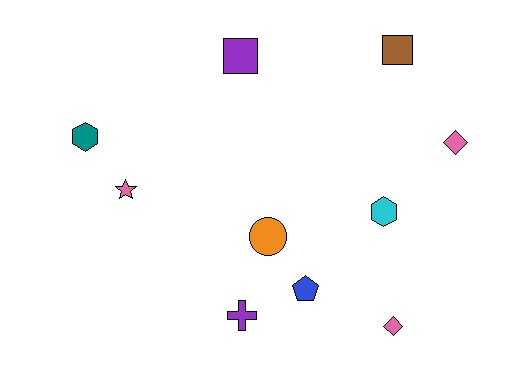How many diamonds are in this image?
There are 2 diamonds.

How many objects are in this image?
There are 10 objects.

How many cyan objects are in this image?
There is 1 cyan object.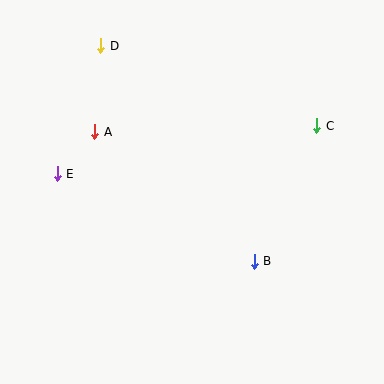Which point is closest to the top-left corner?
Point D is closest to the top-left corner.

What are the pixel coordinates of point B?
Point B is at (254, 261).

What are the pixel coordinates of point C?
Point C is at (317, 126).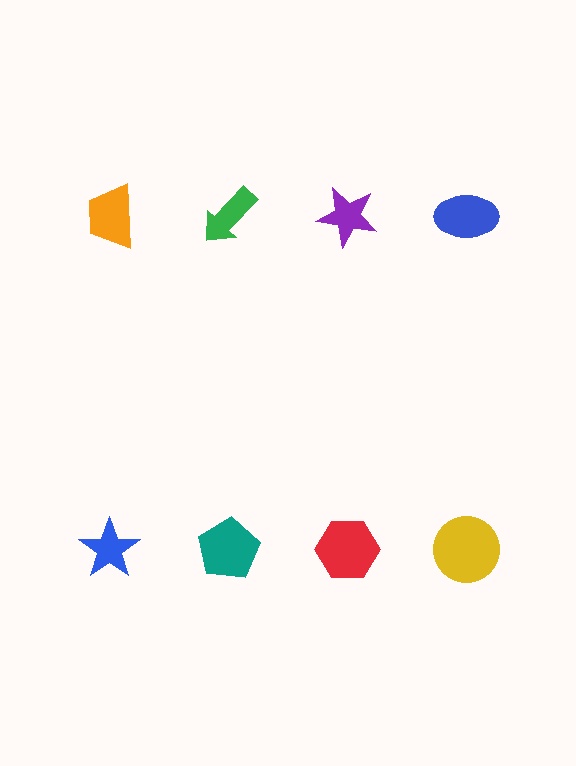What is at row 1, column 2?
A green arrow.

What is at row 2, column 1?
A blue star.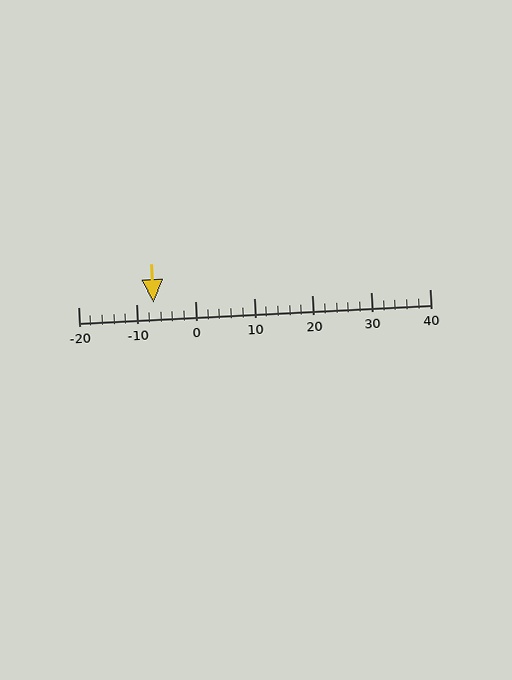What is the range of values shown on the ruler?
The ruler shows values from -20 to 40.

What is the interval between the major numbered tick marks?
The major tick marks are spaced 10 units apart.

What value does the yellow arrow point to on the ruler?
The yellow arrow points to approximately -7.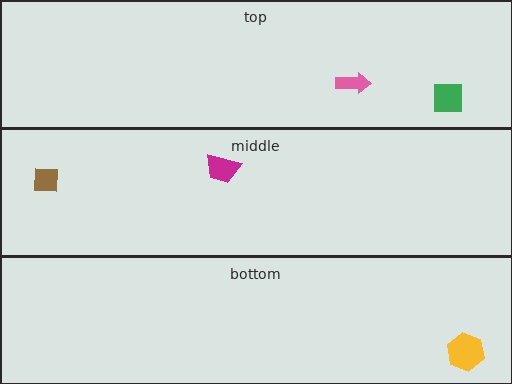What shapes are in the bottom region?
The yellow hexagon.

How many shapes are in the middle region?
2.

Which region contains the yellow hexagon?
The bottom region.